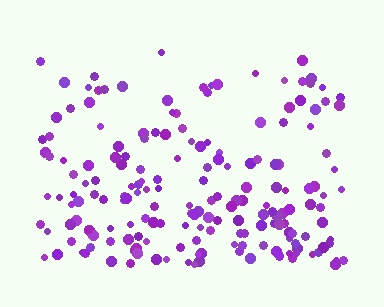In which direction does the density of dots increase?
From top to bottom, with the bottom side densest.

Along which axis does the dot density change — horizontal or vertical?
Vertical.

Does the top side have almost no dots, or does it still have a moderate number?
Still a moderate number, just noticeably fewer than the bottom.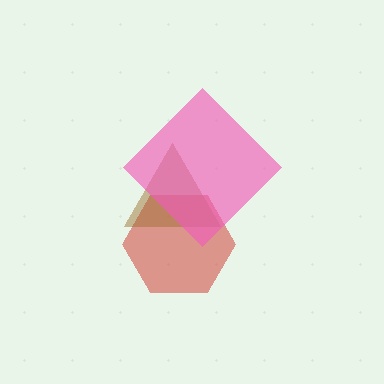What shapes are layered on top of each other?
The layered shapes are: a red hexagon, a brown triangle, a pink diamond.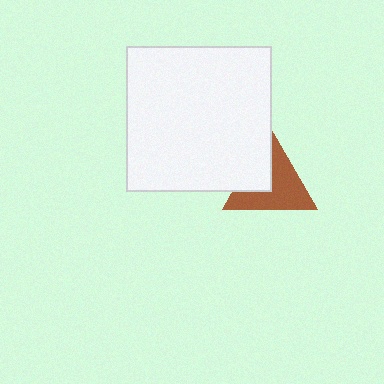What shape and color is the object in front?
The object in front is a white square.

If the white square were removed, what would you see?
You would see the complete brown triangle.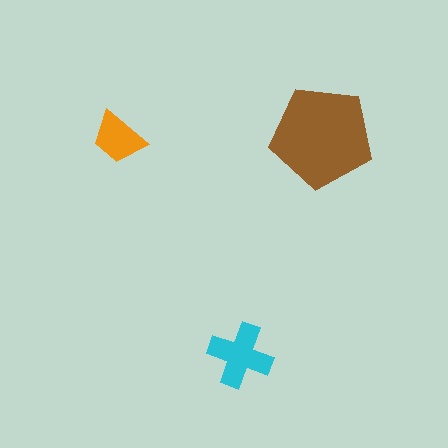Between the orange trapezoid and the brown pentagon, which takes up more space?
The brown pentagon.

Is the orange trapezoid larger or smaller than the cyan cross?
Smaller.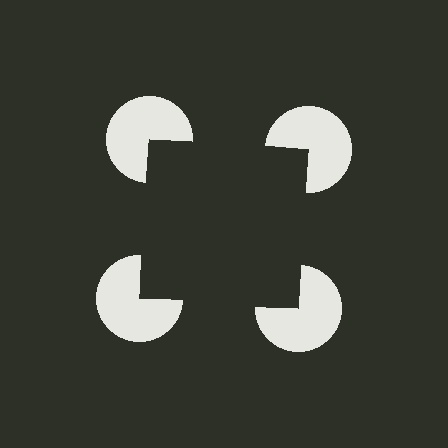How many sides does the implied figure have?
4 sides.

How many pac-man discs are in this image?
There are 4 — one at each vertex of the illusory square.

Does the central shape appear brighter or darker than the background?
It typically appears slightly darker than the background, even though no actual brightness change is drawn.